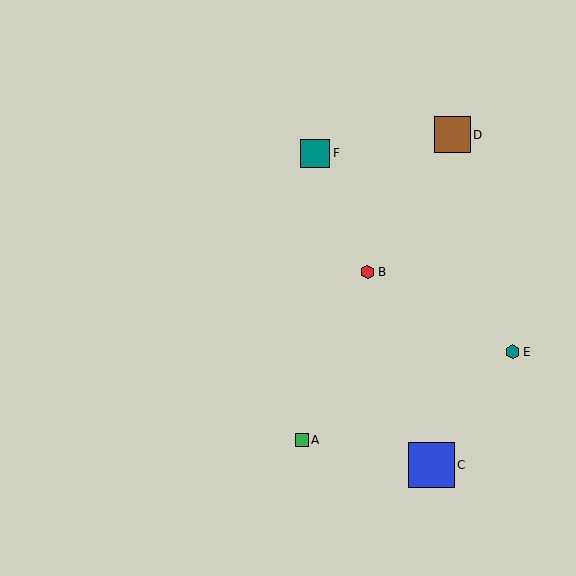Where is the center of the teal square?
The center of the teal square is at (315, 153).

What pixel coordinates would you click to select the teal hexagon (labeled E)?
Click at (513, 352) to select the teal hexagon E.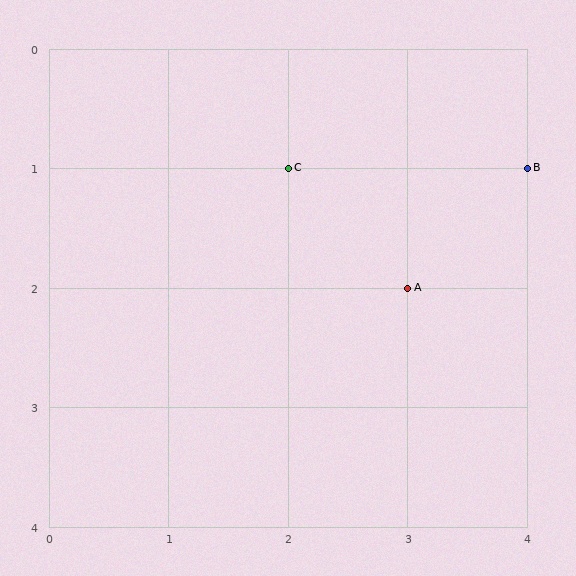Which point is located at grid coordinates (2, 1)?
Point C is at (2, 1).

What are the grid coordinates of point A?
Point A is at grid coordinates (3, 2).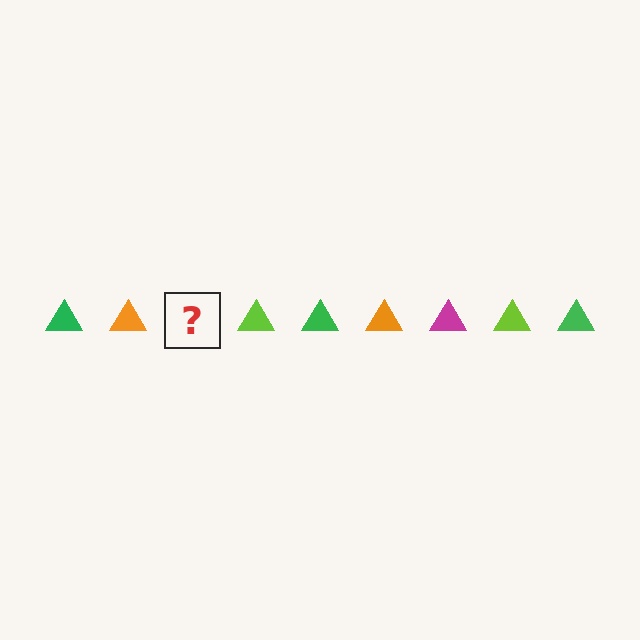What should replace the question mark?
The question mark should be replaced with a magenta triangle.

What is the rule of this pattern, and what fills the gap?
The rule is that the pattern cycles through green, orange, magenta, lime triangles. The gap should be filled with a magenta triangle.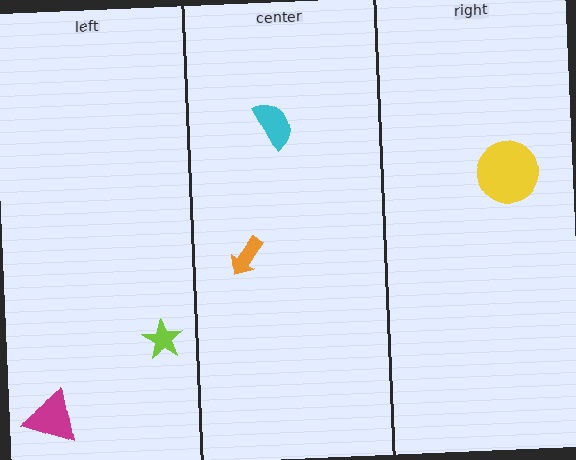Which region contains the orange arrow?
The center region.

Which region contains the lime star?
The left region.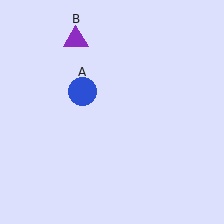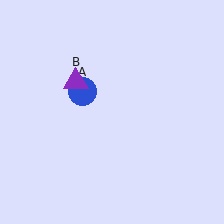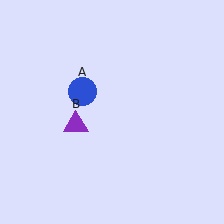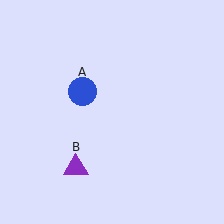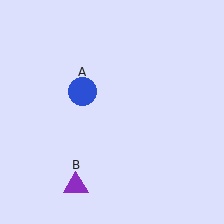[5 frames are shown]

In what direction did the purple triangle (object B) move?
The purple triangle (object B) moved down.